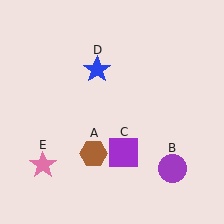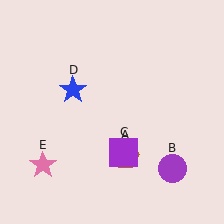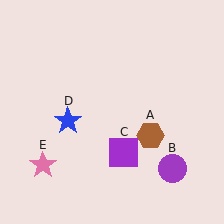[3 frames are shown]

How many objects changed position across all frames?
2 objects changed position: brown hexagon (object A), blue star (object D).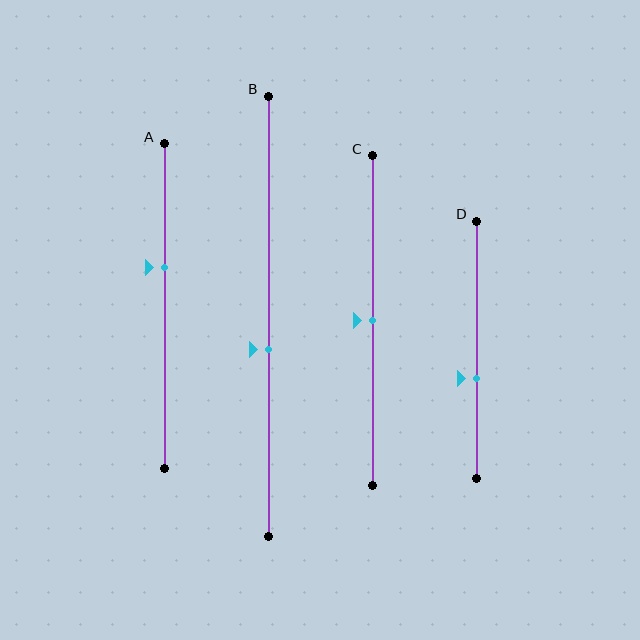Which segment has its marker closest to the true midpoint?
Segment C has its marker closest to the true midpoint.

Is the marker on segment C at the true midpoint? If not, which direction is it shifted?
Yes, the marker on segment C is at the true midpoint.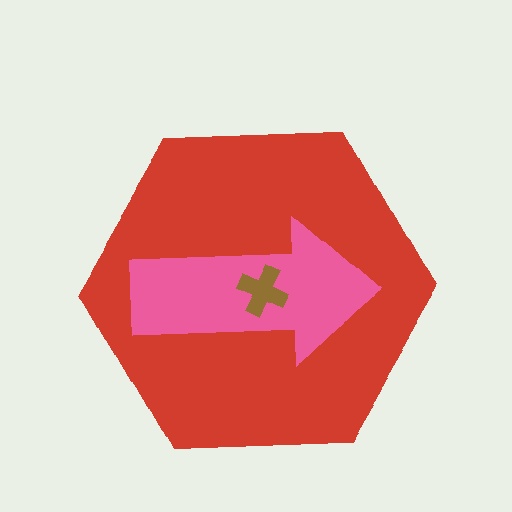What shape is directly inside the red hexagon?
The pink arrow.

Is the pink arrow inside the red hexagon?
Yes.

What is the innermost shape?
The brown cross.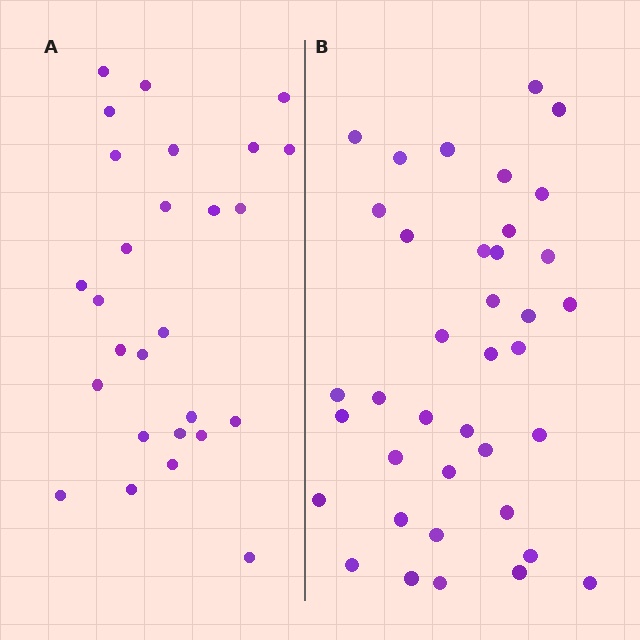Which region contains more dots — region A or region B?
Region B (the right region) has more dots.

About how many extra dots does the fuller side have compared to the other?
Region B has roughly 12 or so more dots than region A.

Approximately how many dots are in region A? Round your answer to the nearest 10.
About 30 dots. (The exact count is 27, which rounds to 30.)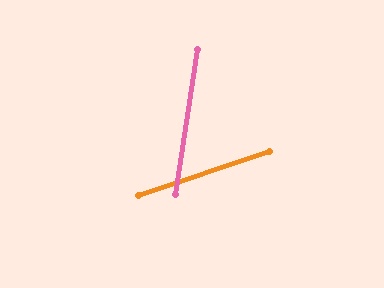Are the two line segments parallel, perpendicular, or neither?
Neither parallel nor perpendicular — they differ by about 63°.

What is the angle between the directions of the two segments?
Approximately 63 degrees.